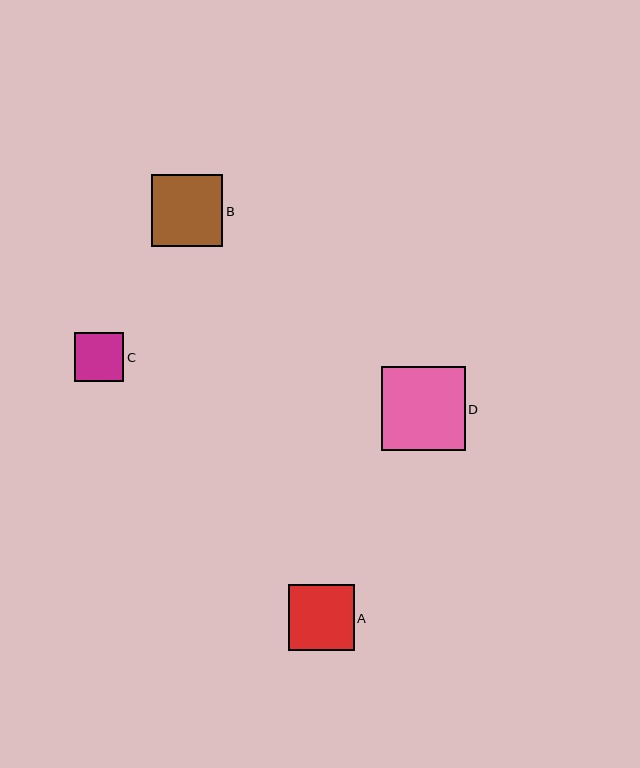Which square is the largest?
Square D is the largest with a size of approximately 84 pixels.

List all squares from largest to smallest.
From largest to smallest: D, B, A, C.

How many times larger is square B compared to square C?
Square B is approximately 1.5 times the size of square C.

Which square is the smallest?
Square C is the smallest with a size of approximately 49 pixels.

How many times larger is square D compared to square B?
Square D is approximately 1.2 times the size of square B.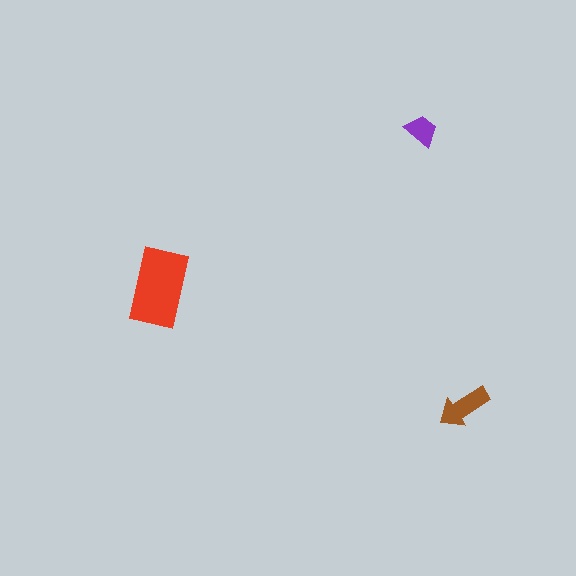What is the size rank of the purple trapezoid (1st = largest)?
3rd.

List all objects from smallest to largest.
The purple trapezoid, the brown arrow, the red rectangle.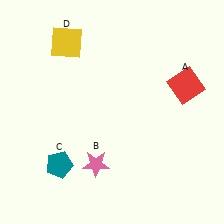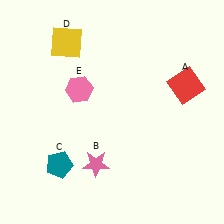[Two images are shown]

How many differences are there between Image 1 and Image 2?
There is 1 difference between the two images.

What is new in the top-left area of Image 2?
A pink hexagon (E) was added in the top-left area of Image 2.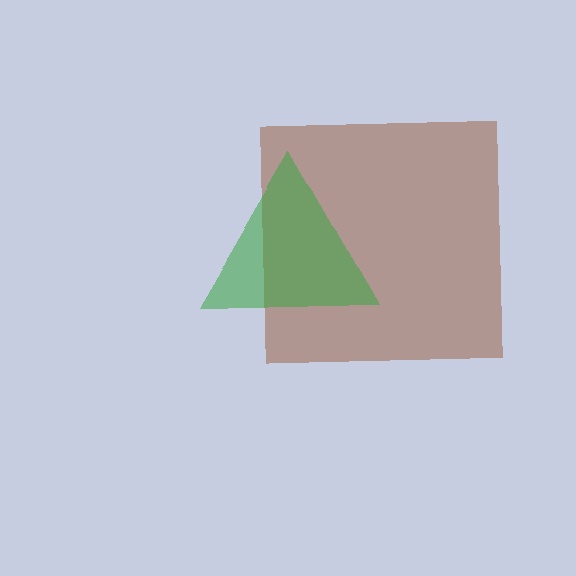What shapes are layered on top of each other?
The layered shapes are: a brown square, a green triangle.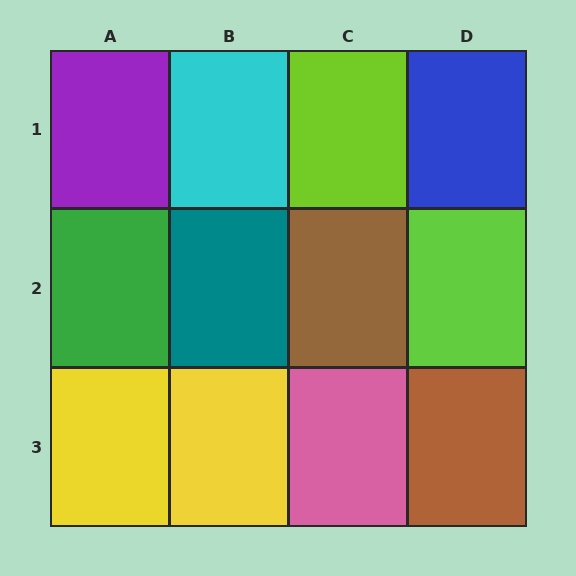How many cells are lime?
2 cells are lime.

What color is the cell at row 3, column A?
Yellow.